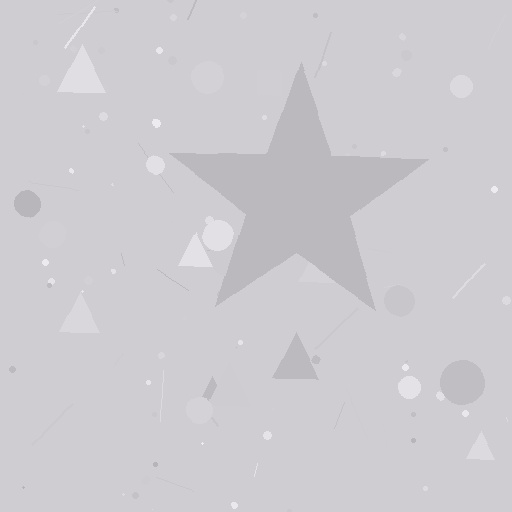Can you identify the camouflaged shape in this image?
The camouflaged shape is a star.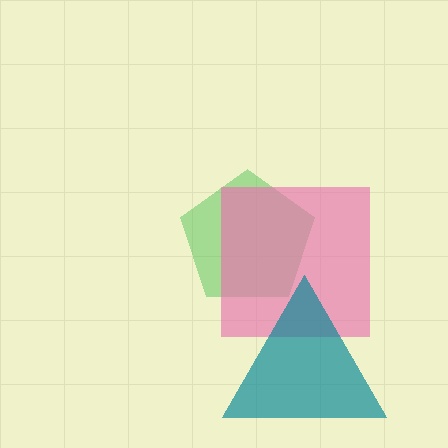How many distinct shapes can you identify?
There are 3 distinct shapes: a green pentagon, a pink square, a teal triangle.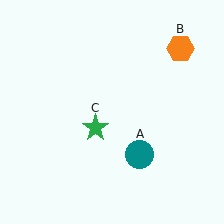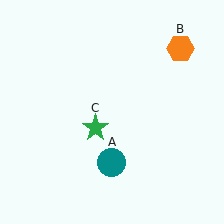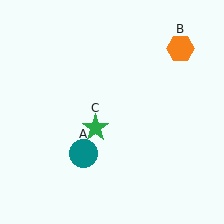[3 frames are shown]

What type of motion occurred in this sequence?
The teal circle (object A) rotated clockwise around the center of the scene.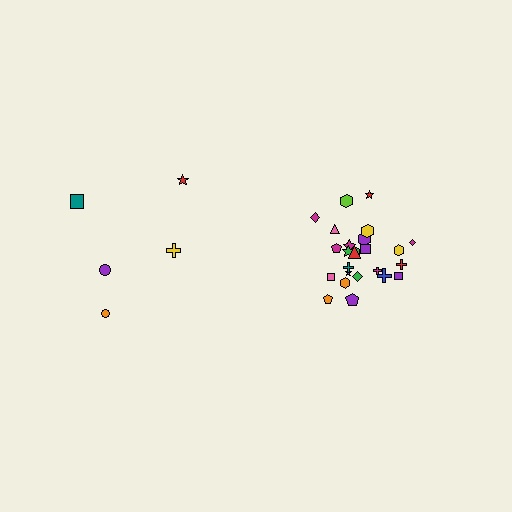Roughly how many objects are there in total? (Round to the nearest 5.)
Roughly 30 objects in total.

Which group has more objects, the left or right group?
The right group.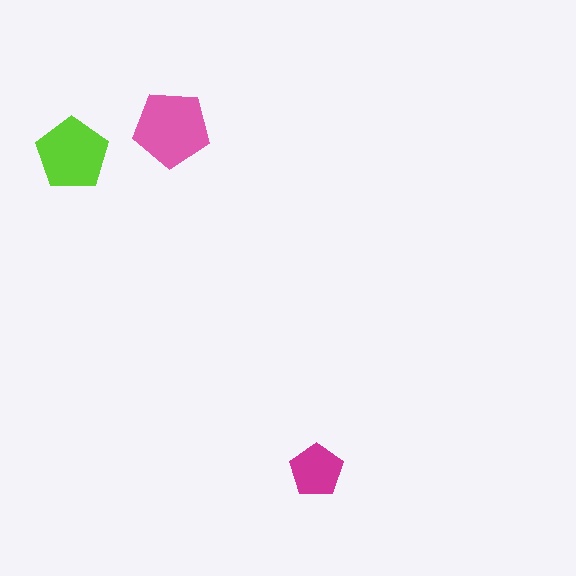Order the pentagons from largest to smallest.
the pink one, the lime one, the magenta one.